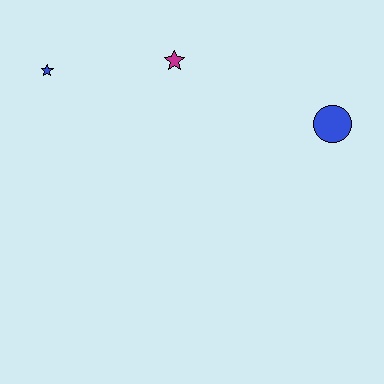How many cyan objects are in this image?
There are no cyan objects.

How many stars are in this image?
There are 2 stars.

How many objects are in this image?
There are 3 objects.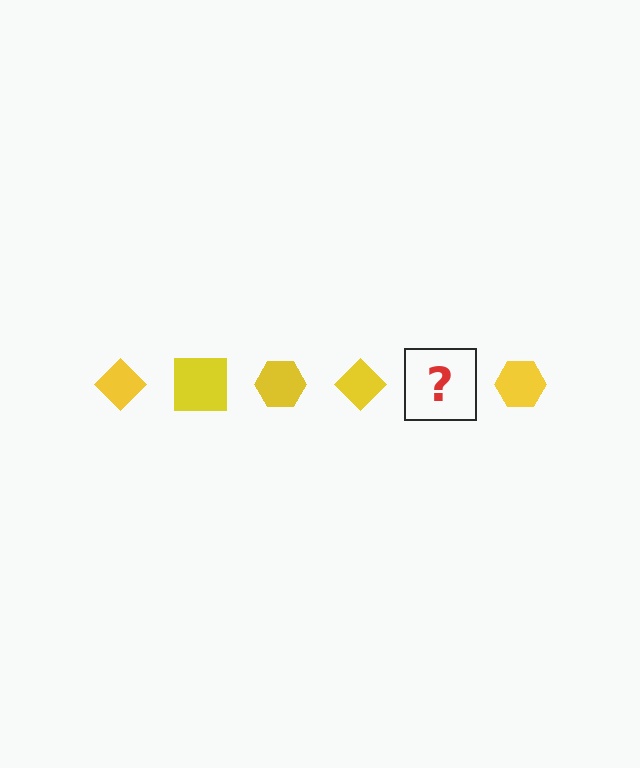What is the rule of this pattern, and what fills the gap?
The rule is that the pattern cycles through diamond, square, hexagon shapes in yellow. The gap should be filled with a yellow square.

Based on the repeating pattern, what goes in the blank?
The blank should be a yellow square.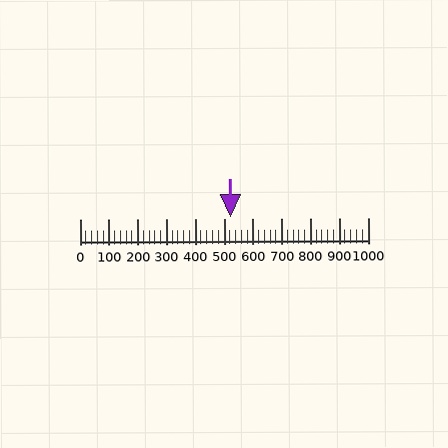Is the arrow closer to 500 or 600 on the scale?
The arrow is closer to 500.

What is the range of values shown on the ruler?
The ruler shows values from 0 to 1000.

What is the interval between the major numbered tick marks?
The major tick marks are spaced 100 units apart.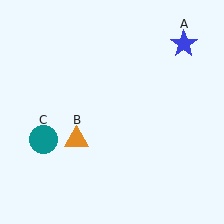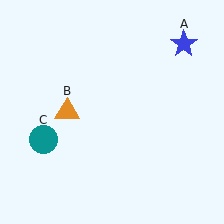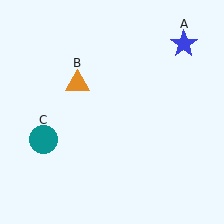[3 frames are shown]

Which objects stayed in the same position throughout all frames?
Blue star (object A) and teal circle (object C) remained stationary.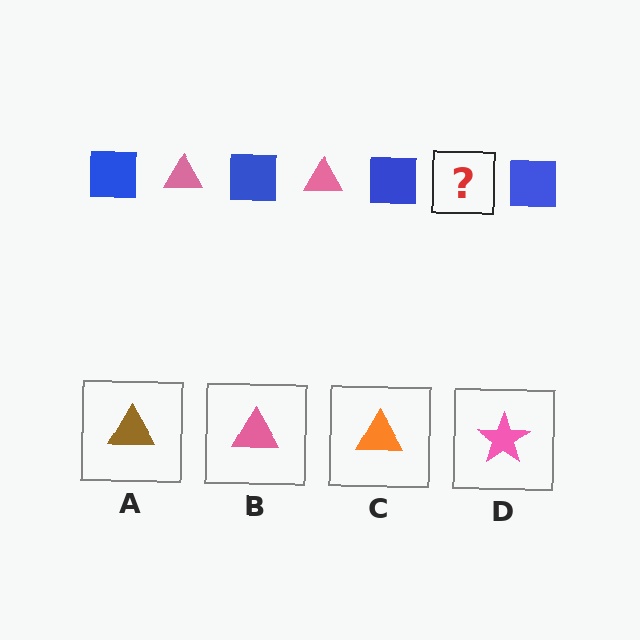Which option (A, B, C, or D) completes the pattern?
B.